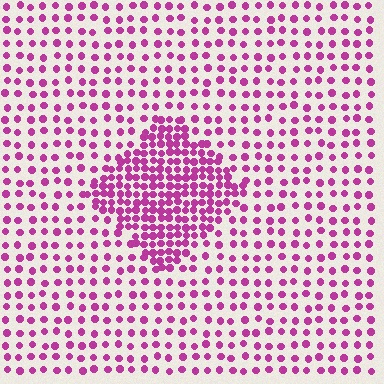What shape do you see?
I see a diamond.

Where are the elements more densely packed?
The elements are more densely packed inside the diamond boundary.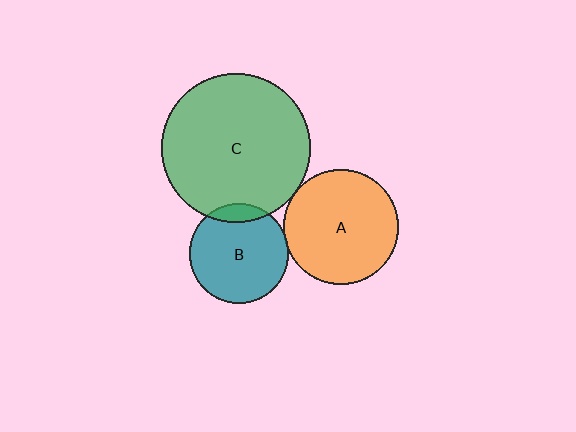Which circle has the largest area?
Circle C (green).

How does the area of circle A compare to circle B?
Approximately 1.3 times.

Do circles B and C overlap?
Yes.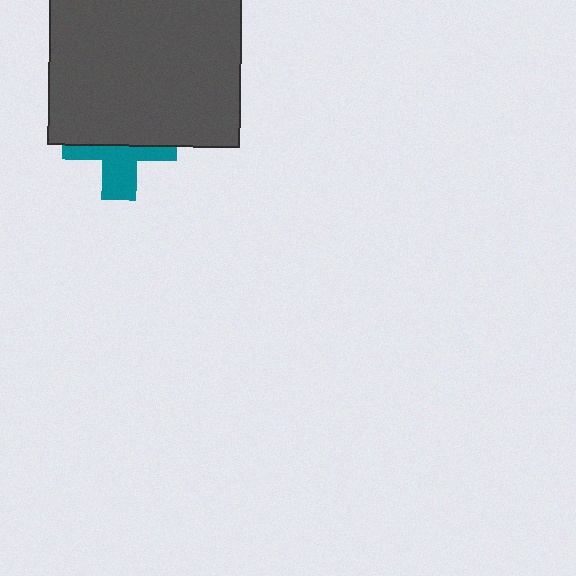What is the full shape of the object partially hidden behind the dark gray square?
The partially hidden object is a teal cross.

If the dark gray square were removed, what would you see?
You would see the complete teal cross.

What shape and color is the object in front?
The object in front is a dark gray square.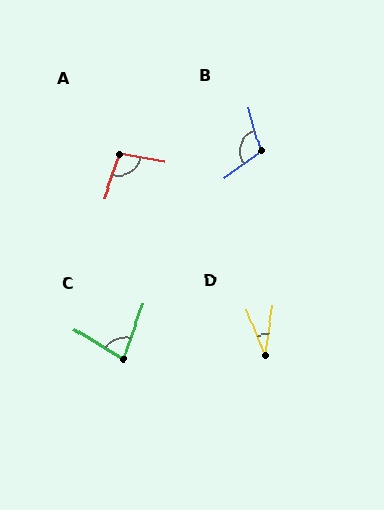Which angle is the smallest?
D, at approximately 31 degrees.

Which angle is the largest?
B, at approximately 112 degrees.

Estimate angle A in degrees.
Approximately 98 degrees.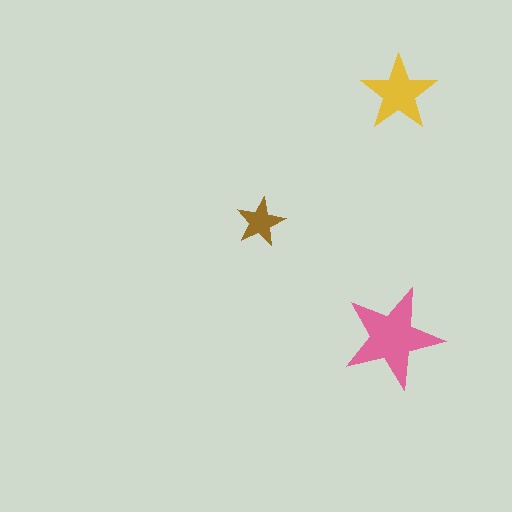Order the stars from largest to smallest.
the pink one, the yellow one, the brown one.